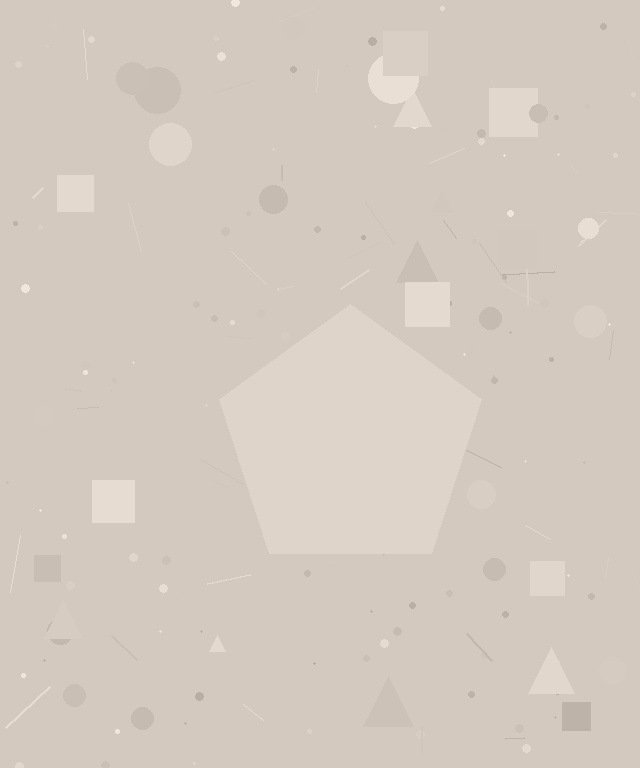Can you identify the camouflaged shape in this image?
The camouflaged shape is a pentagon.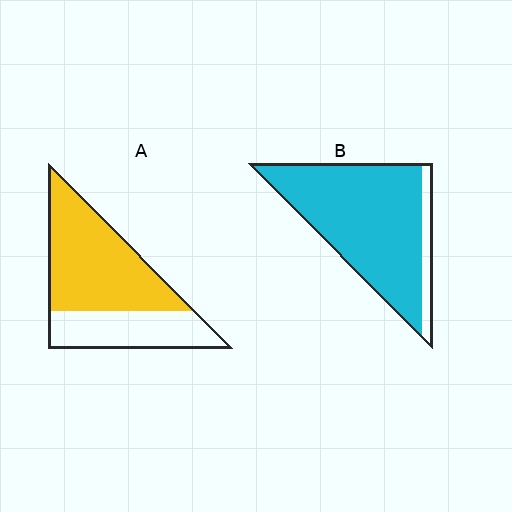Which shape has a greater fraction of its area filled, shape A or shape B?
Shape B.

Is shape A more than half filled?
Yes.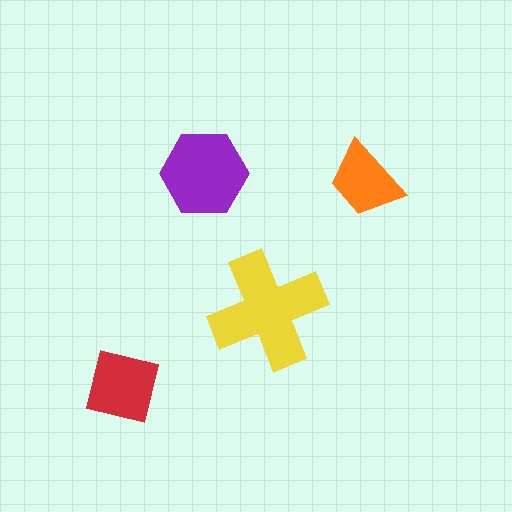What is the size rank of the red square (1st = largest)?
3rd.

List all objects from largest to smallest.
The yellow cross, the purple hexagon, the red square, the orange trapezoid.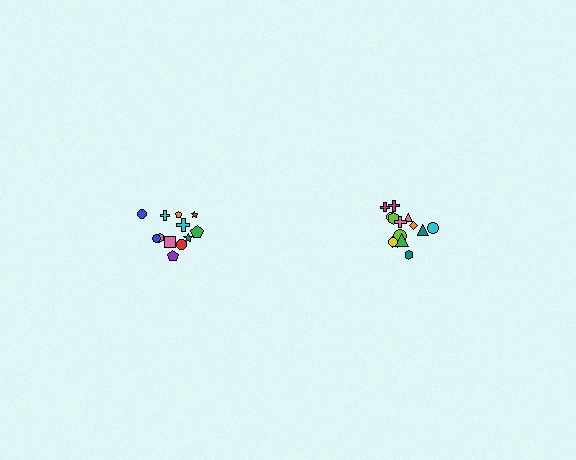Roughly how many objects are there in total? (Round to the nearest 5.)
Roughly 25 objects in total.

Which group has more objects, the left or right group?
The right group.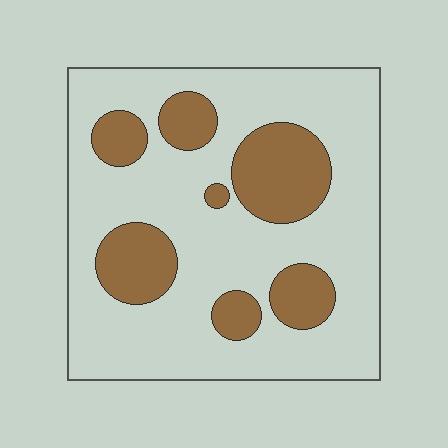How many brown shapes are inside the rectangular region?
7.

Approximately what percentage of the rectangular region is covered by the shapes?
Approximately 25%.